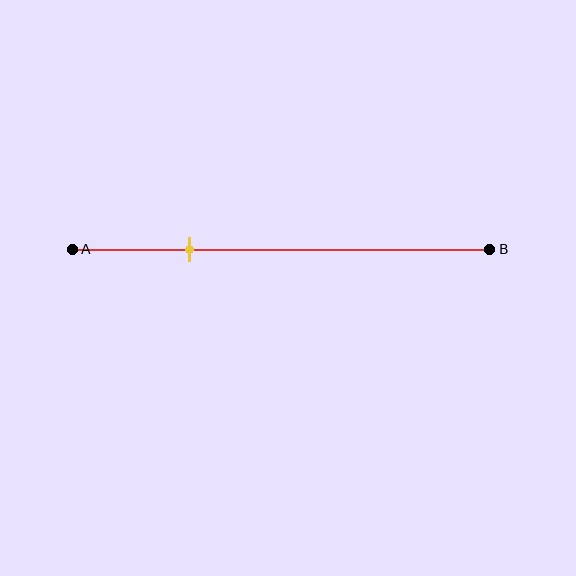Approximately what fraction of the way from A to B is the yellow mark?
The yellow mark is approximately 30% of the way from A to B.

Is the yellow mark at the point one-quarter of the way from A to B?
No, the mark is at about 30% from A, not at the 25% one-quarter point.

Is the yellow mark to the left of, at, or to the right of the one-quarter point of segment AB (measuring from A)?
The yellow mark is to the right of the one-quarter point of segment AB.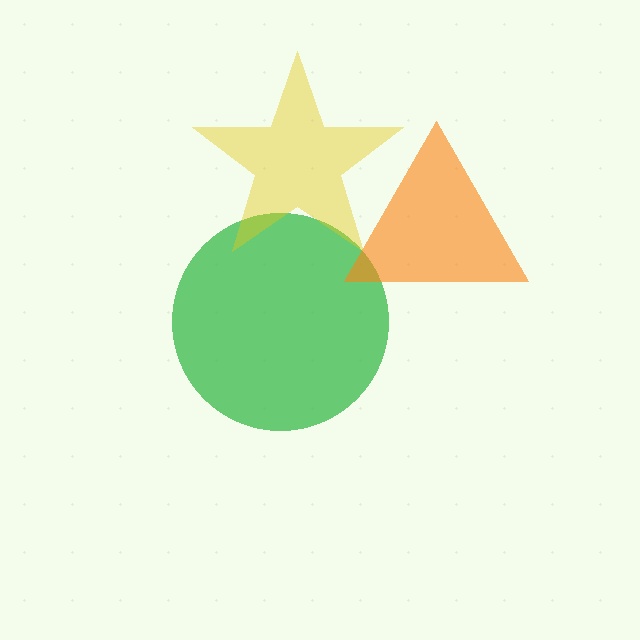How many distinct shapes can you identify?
There are 3 distinct shapes: a green circle, an orange triangle, a yellow star.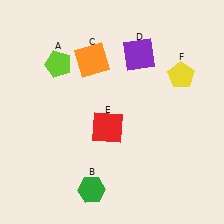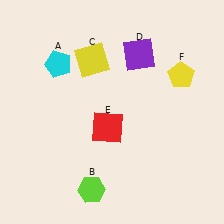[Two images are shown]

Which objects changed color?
A changed from lime to cyan. B changed from green to lime. C changed from orange to yellow.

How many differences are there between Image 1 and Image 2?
There are 3 differences between the two images.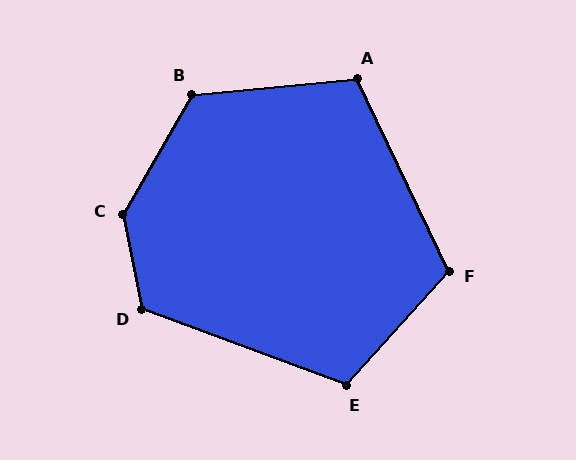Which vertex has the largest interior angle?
C, at approximately 138 degrees.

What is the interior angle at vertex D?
Approximately 122 degrees (obtuse).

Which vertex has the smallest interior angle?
A, at approximately 110 degrees.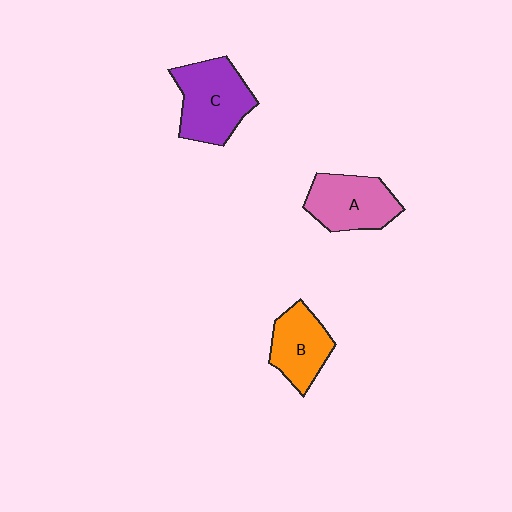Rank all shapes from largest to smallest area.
From largest to smallest: C (purple), A (pink), B (orange).